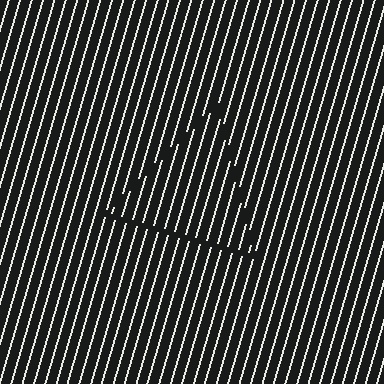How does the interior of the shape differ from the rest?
The interior of the shape contains the same grating, shifted by half a period — the contour is defined by the phase discontinuity where line-ends from the inner and outer gratings abut.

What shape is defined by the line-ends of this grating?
An illusory triangle. The interior of the shape contains the same grating, shifted by half a period — the contour is defined by the phase discontinuity where line-ends from the inner and outer gratings abut.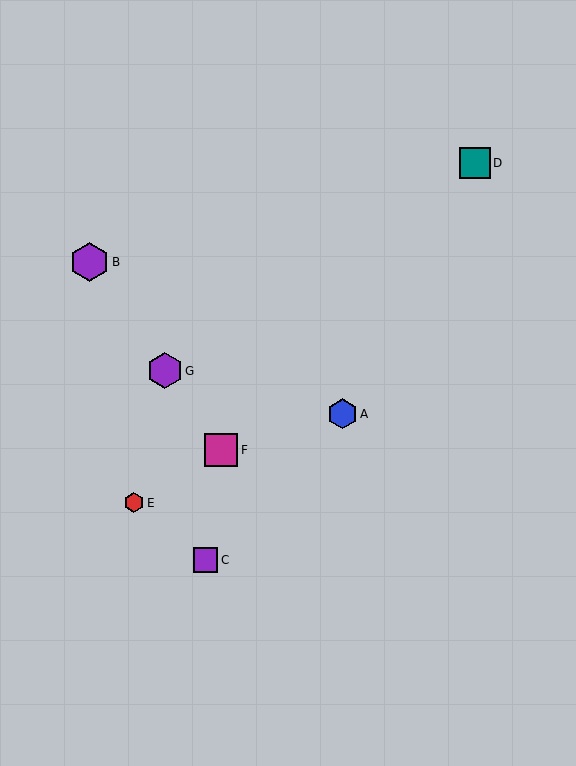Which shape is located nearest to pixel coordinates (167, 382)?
The purple hexagon (labeled G) at (165, 371) is nearest to that location.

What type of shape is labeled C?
Shape C is a purple square.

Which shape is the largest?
The purple hexagon (labeled B) is the largest.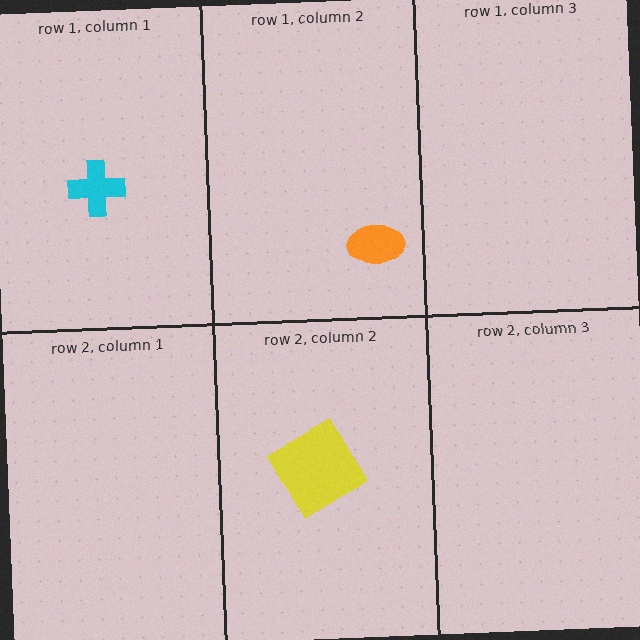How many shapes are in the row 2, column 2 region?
1.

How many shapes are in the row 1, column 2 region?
1.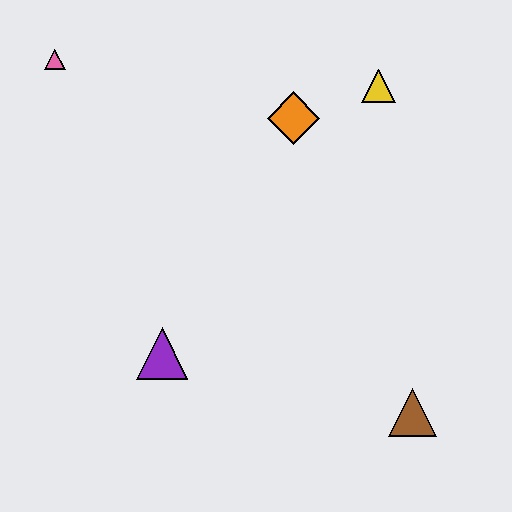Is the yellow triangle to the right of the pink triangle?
Yes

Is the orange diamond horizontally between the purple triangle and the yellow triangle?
Yes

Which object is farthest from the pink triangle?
The brown triangle is farthest from the pink triangle.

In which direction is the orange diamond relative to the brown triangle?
The orange diamond is above the brown triangle.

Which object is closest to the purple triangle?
The brown triangle is closest to the purple triangle.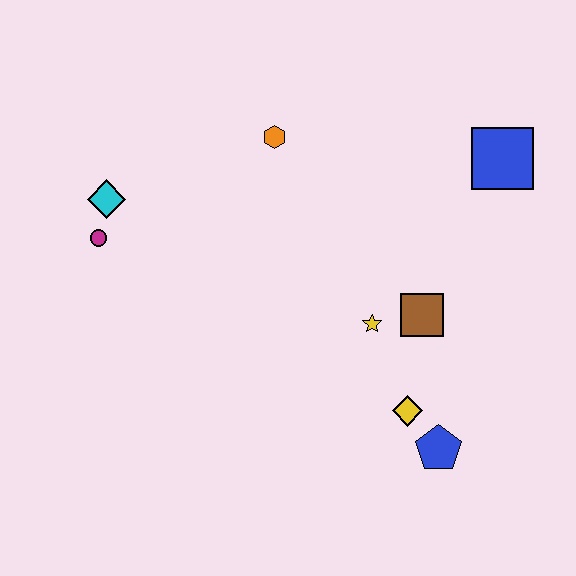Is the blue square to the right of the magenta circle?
Yes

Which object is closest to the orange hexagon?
The cyan diamond is closest to the orange hexagon.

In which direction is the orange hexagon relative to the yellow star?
The orange hexagon is above the yellow star.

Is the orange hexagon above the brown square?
Yes